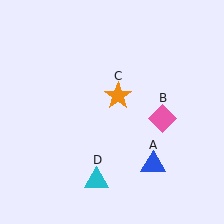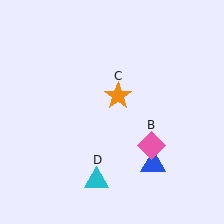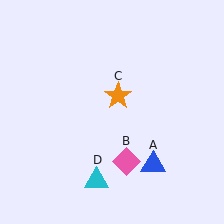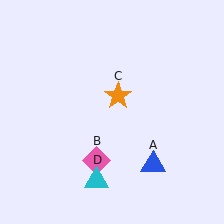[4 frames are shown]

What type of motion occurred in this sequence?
The pink diamond (object B) rotated clockwise around the center of the scene.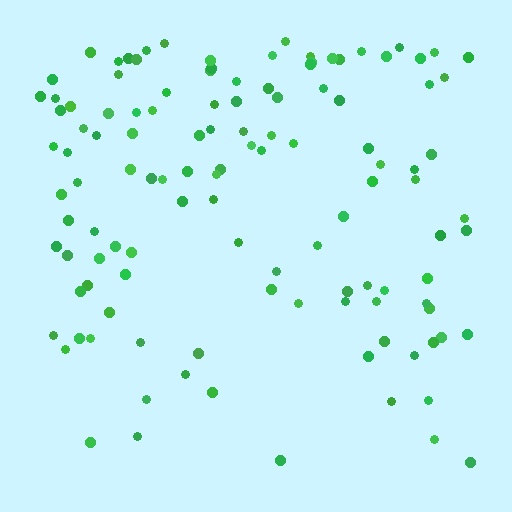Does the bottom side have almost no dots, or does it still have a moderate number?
Still a moderate number, just noticeably fewer than the top.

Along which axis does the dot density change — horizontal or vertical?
Vertical.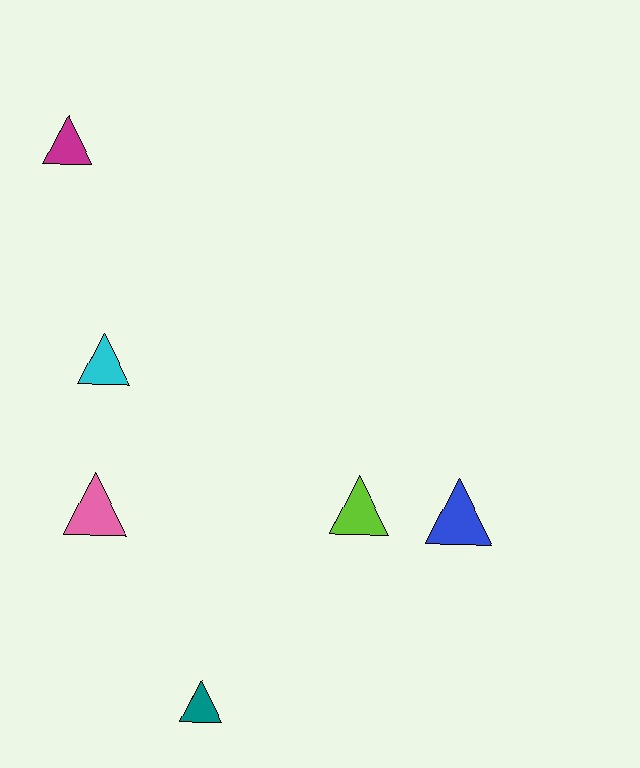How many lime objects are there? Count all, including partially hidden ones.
There is 1 lime object.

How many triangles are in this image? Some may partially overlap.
There are 6 triangles.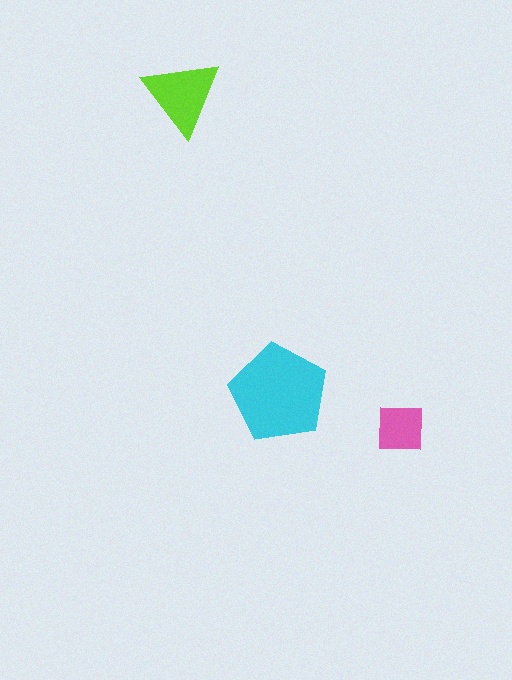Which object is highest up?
The lime triangle is topmost.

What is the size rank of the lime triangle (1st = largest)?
2nd.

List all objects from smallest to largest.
The pink square, the lime triangle, the cyan pentagon.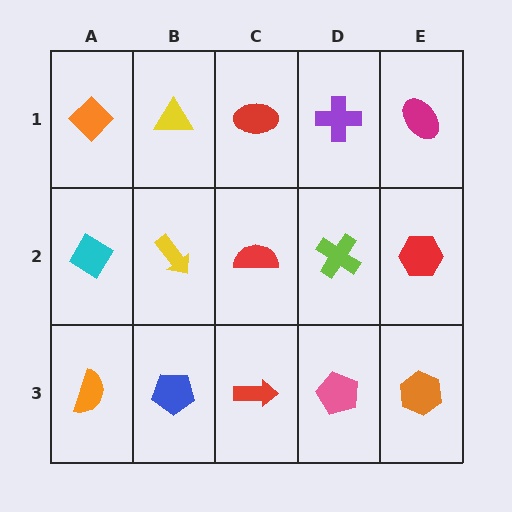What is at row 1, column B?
A yellow triangle.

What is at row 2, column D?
A lime cross.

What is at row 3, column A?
An orange semicircle.